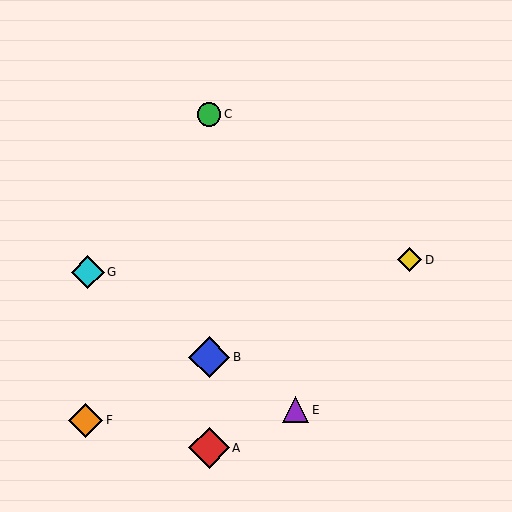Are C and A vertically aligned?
Yes, both are at x≈209.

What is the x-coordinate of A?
Object A is at x≈209.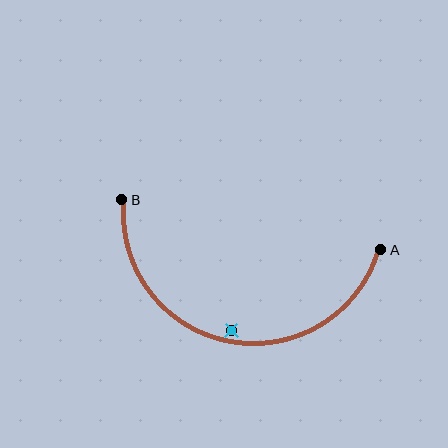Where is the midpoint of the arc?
The arc midpoint is the point on the curve farthest from the straight line joining A and B. It sits below that line.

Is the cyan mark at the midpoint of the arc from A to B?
No — the cyan mark does not lie on the arc at all. It sits slightly inside the curve.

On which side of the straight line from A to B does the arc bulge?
The arc bulges below the straight line connecting A and B.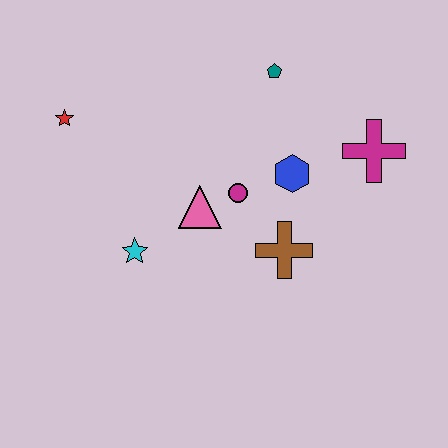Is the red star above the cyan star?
Yes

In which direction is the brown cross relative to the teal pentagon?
The brown cross is below the teal pentagon.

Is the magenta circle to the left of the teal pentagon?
Yes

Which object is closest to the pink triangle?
The magenta circle is closest to the pink triangle.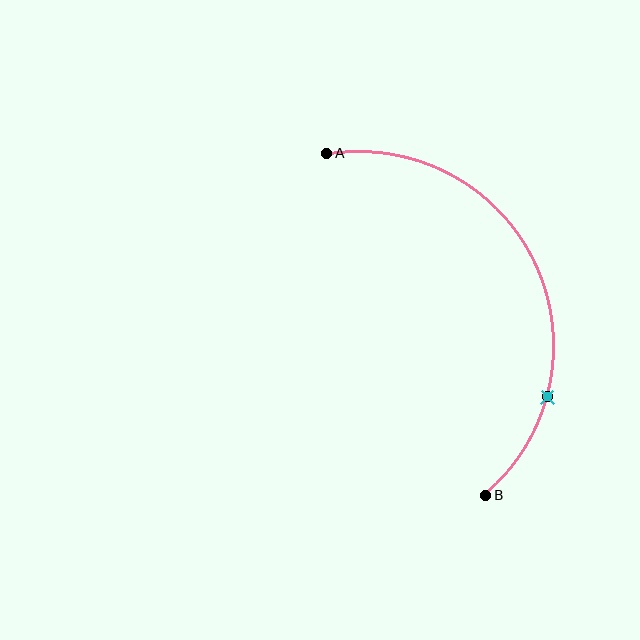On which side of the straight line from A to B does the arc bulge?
The arc bulges to the right of the straight line connecting A and B.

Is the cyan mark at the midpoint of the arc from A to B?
No. The cyan mark lies on the arc but is closer to endpoint B. The arc midpoint would be at the point on the curve equidistant along the arc from both A and B.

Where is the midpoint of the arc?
The arc midpoint is the point on the curve farthest from the straight line joining A and B. It sits to the right of that line.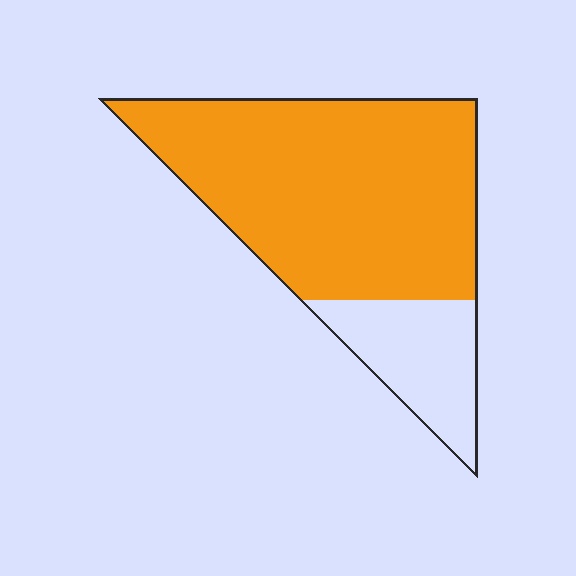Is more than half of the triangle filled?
Yes.